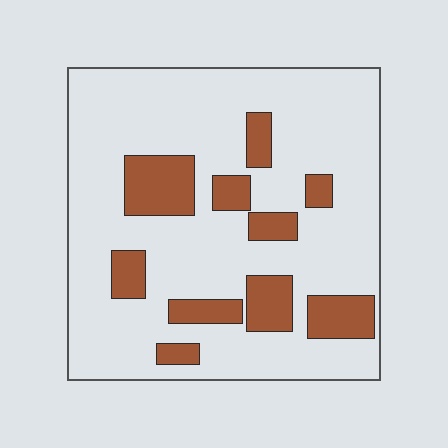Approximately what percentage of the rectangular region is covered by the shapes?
Approximately 20%.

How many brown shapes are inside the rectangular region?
10.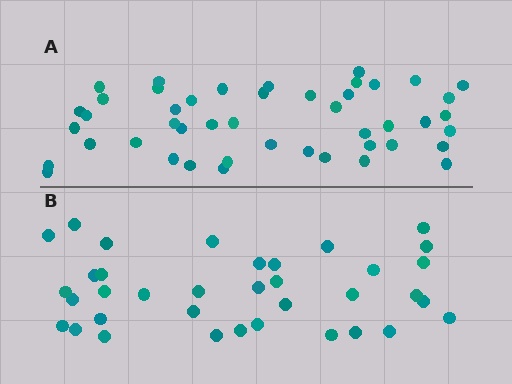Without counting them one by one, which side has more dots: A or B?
Region A (the top region) has more dots.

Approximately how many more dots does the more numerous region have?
Region A has roughly 10 or so more dots than region B.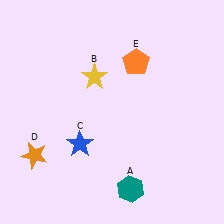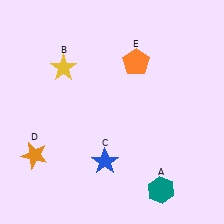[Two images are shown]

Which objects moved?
The objects that moved are: the teal hexagon (A), the yellow star (B), the blue star (C).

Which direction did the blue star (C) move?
The blue star (C) moved right.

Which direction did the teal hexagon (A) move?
The teal hexagon (A) moved right.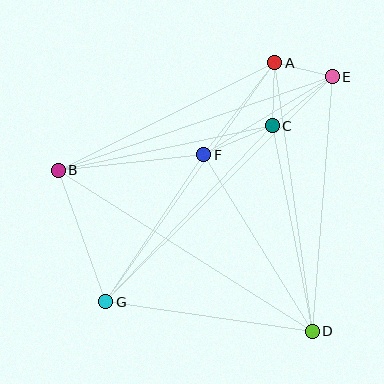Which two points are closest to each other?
Points A and E are closest to each other.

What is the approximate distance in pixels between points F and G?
The distance between F and G is approximately 176 pixels.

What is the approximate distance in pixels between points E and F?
The distance between E and F is approximately 151 pixels.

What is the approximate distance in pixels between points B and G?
The distance between B and G is approximately 139 pixels.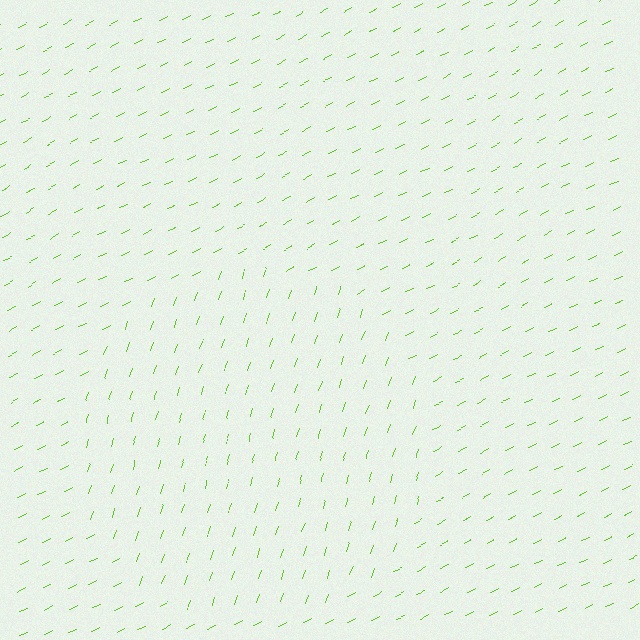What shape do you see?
I see a circle.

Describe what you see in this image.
The image is filled with small lime line segments. A circle region in the image has lines oriented differently from the surrounding lines, creating a visible texture boundary.